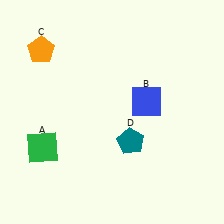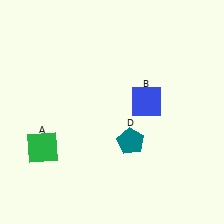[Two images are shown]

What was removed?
The orange pentagon (C) was removed in Image 2.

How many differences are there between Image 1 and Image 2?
There is 1 difference between the two images.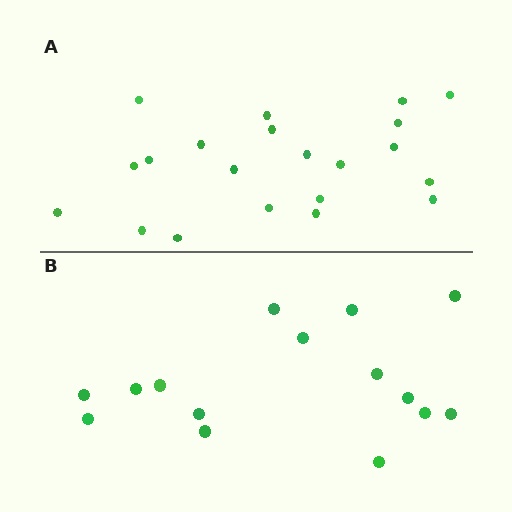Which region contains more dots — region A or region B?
Region A (the top region) has more dots.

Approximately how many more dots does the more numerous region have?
Region A has about 6 more dots than region B.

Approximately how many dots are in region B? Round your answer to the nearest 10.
About 20 dots. (The exact count is 15, which rounds to 20.)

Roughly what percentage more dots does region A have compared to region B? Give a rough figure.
About 40% more.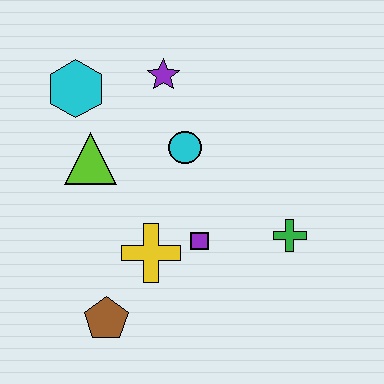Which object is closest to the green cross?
The purple square is closest to the green cross.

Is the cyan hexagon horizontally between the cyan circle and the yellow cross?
No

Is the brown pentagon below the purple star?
Yes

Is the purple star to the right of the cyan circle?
No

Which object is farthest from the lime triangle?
The green cross is farthest from the lime triangle.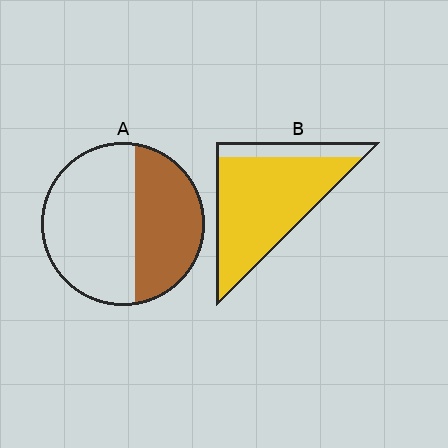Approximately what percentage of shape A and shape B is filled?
A is approximately 40% and B is approximately 85%.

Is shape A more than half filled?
No.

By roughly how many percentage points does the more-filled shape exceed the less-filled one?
By roughly 40 percentage points (B over A).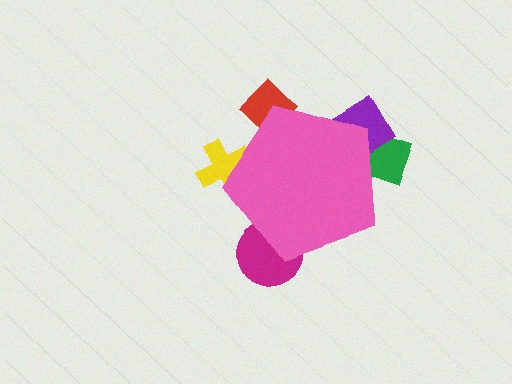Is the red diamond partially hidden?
Yes, the red diamond is partially hidden behind the pink pentagon.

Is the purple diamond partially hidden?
Yes, the purple diamond is partially hidden behind the pink pentagon.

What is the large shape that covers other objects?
A pink pentagon.